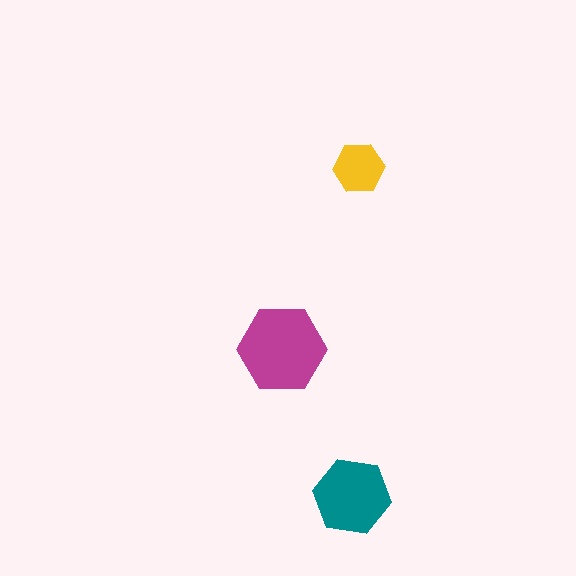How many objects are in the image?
There are 3 objects in the image.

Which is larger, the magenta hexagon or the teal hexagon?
The magenta one.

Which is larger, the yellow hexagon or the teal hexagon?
The teal one.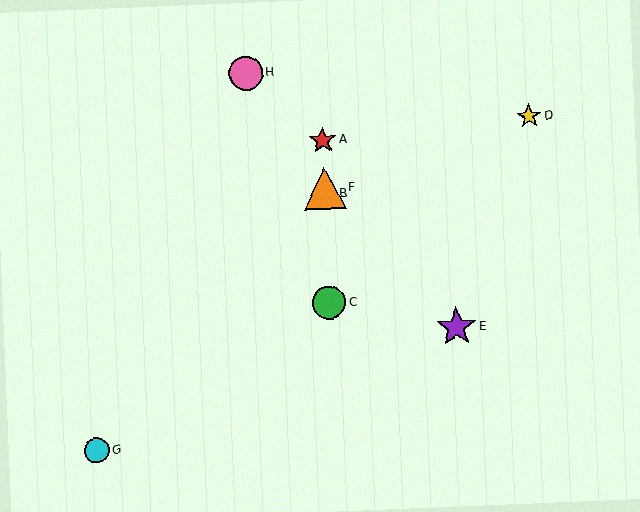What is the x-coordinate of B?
Object B is at x≈325.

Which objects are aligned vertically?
Objects A, B, C, F are aligned vertically.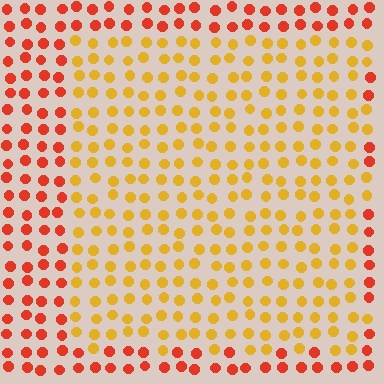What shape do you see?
I see a rectangle.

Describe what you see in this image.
The image is filled with small red elements in a uniform arrangement. A rectangle-shaped region is visible where the elements are tinted to a slightly different hue, forming a subtle color boundary.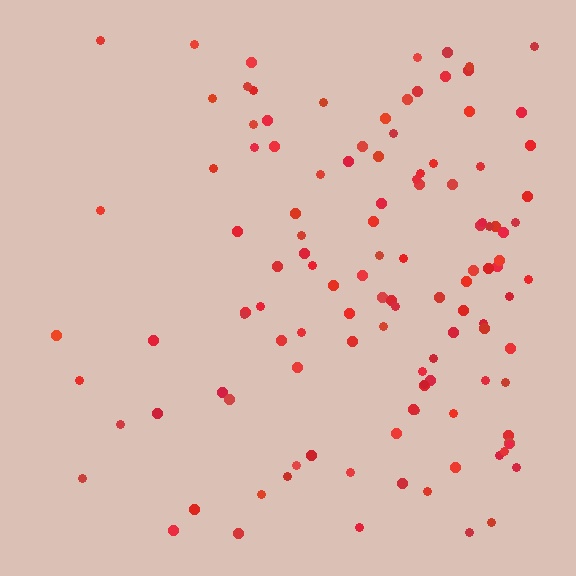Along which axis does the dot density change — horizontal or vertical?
Horizontal.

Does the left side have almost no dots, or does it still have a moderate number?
Still a moderate number, just noticeably fewer than the right.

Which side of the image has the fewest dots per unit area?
The left.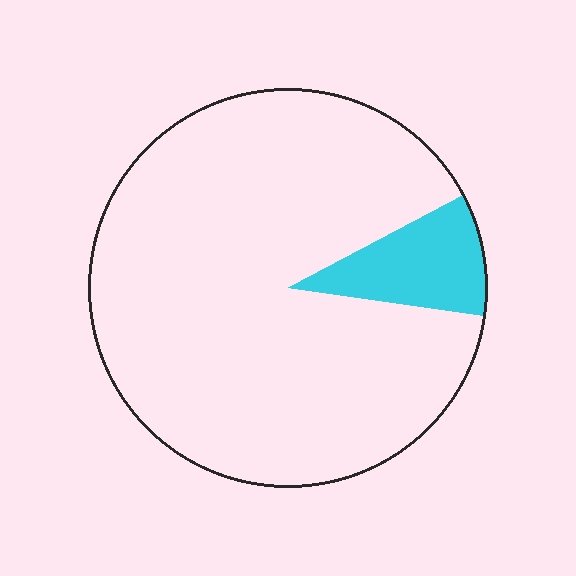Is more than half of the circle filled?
No.